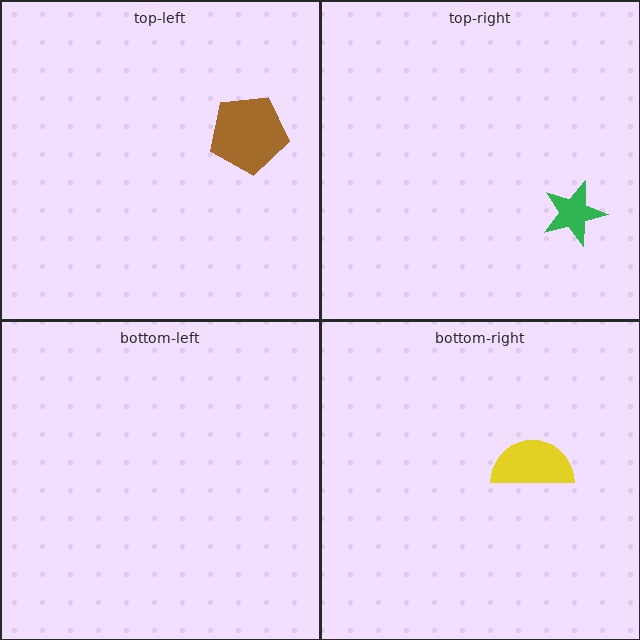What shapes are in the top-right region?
The green star.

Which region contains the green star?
The top-right region.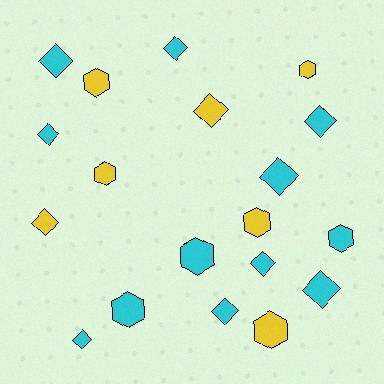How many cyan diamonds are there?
There are 9 cyan diamonds.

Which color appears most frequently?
Cyan, with 12 objects.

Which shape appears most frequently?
Diamond, with 11 objects.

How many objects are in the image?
There are 19 objects.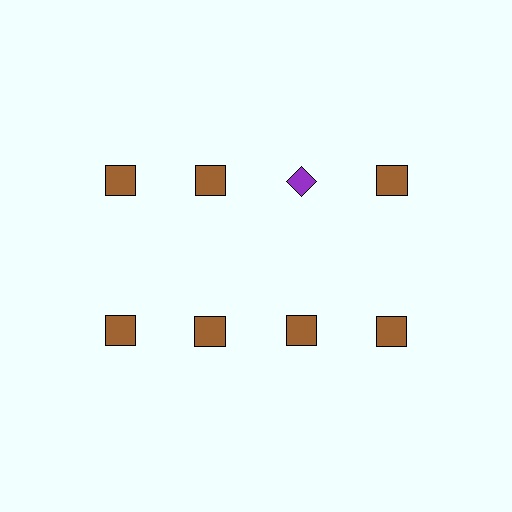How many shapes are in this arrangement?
There are 8 shapes arranged in a grid pattern.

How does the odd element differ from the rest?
It differs in both color (purple instead of brown) and shape (diamond instead of square).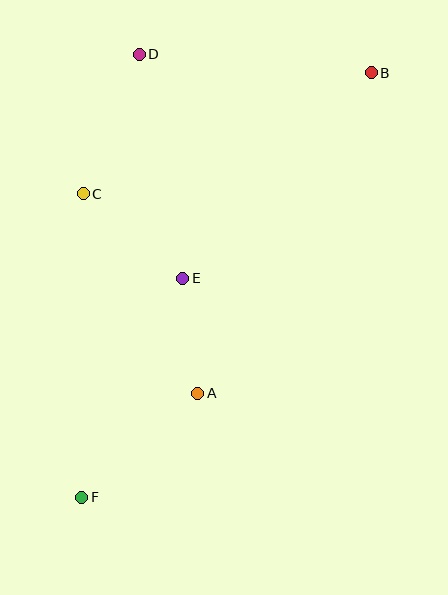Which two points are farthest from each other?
Points B and F are farthest from each other.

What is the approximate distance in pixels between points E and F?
The distance between E and F is approximately 241 pixels.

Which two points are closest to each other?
Points A and E are closest to each other.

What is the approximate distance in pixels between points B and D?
The distance between B and D is approximately 233 pixels.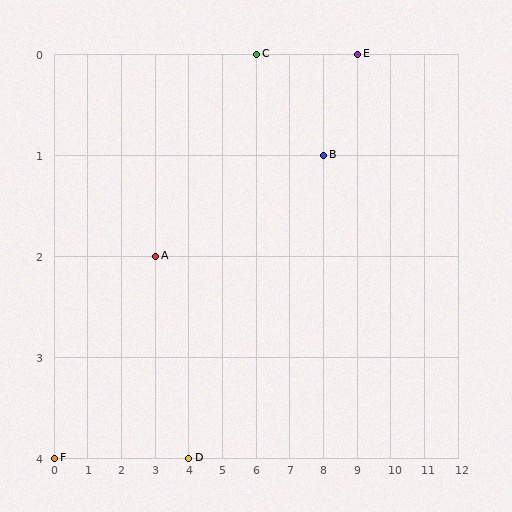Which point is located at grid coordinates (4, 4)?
Point D is at (4, 4).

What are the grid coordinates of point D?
Point D is at grid coordinates (4, 4).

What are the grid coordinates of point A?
Point A is at grid coordinates (3, 2).